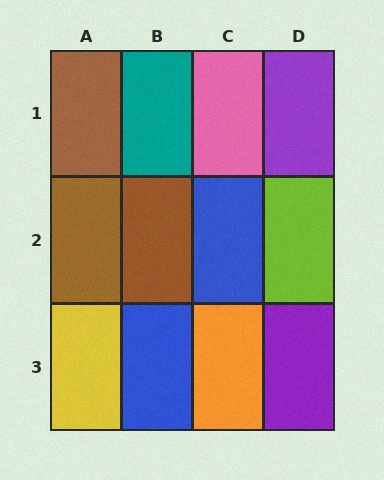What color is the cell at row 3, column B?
Blue.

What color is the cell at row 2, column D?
Lime.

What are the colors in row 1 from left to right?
Brown, teal, pink, purple.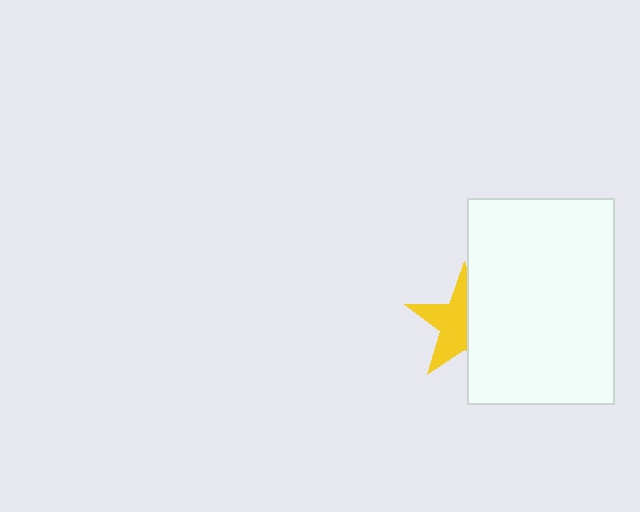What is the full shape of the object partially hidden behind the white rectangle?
The partially hidden object is a yellow star.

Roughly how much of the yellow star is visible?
About half of it is visible (roughly 56%).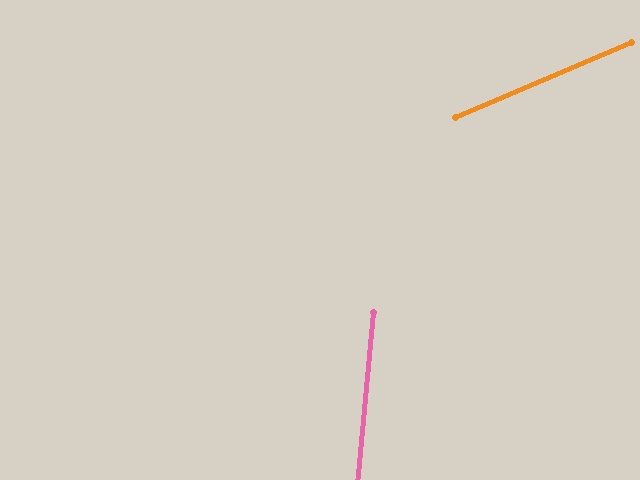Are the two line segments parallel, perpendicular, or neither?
Neither parallel nor perpendicular — they differ by about 61°.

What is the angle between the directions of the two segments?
Approximately 61 degrees.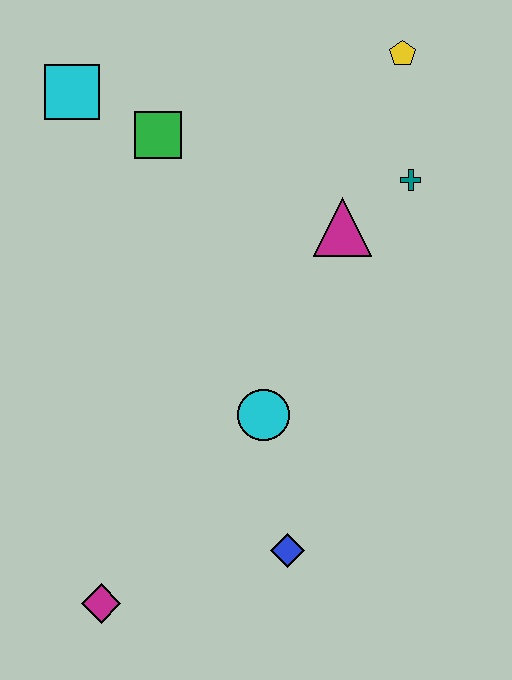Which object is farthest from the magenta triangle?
The magenta diamond is farthest from the magenta triangle.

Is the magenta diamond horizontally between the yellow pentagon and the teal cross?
No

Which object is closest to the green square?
The cyan square is closest to the green square.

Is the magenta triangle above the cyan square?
No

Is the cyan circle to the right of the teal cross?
No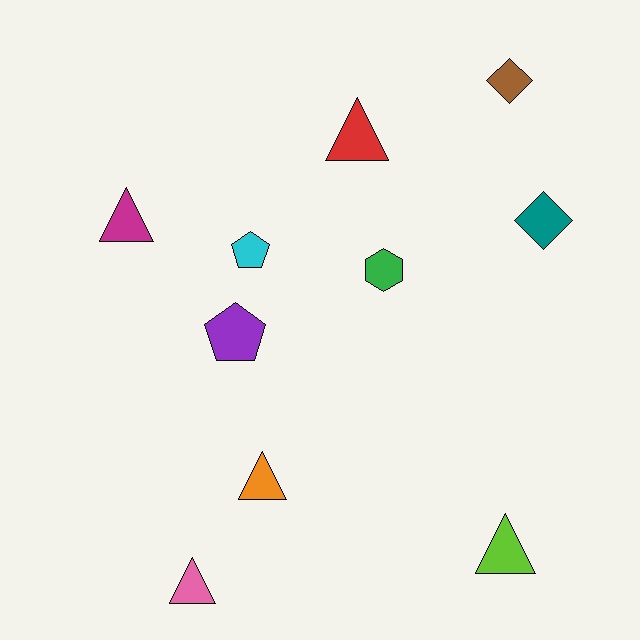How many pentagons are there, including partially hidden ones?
There are 2 pentagons.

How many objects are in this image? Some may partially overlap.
There are 10 objects.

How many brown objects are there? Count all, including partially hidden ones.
There is 1 brown object.